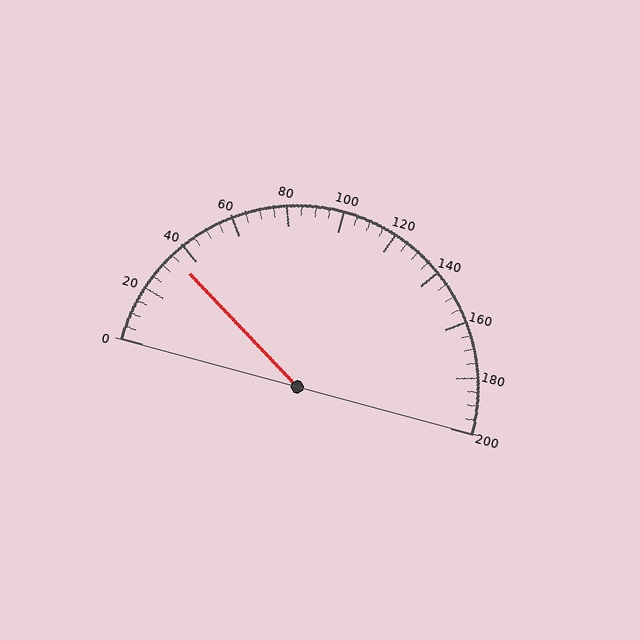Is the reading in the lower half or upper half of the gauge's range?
The reading is in the lower half of the range (0 to 200).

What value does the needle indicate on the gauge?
The needle indicates approximately 35.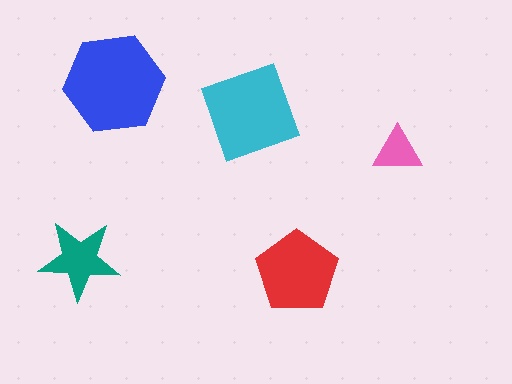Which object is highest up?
The blue hexagon is topmost.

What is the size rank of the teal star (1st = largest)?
4th.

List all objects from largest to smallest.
The blue hexagon, the cyan square, the red pentagon, the teal star, the pink triangle.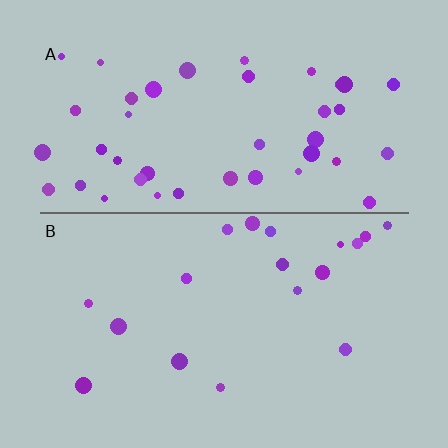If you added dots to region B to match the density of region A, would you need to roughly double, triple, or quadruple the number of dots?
Approximately double.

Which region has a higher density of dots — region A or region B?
A (the top).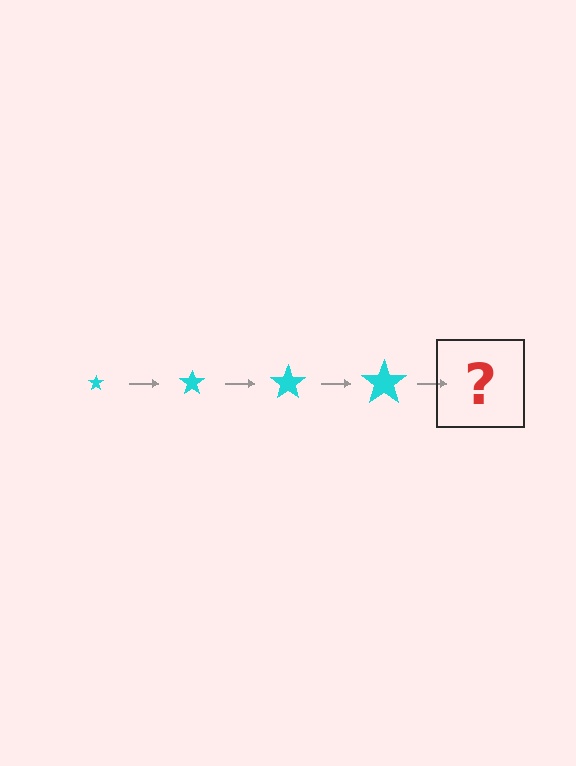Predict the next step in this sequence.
The next step is a cyan star, larger than the previous one.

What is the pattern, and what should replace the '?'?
The pattern is that the star gets progressively larger each step. The '?' should be a cyan star, larger than the previous one.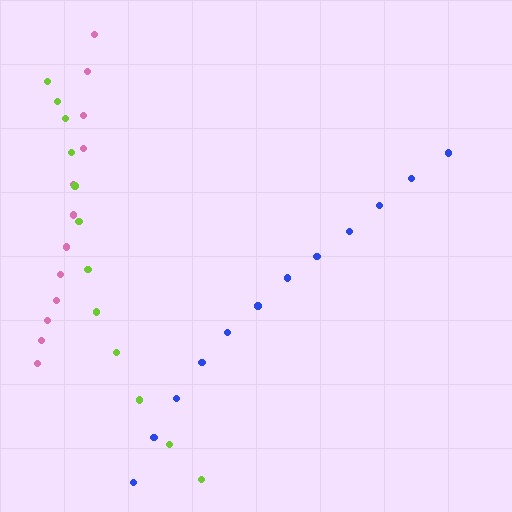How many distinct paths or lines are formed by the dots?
There are 3 distinct paths.